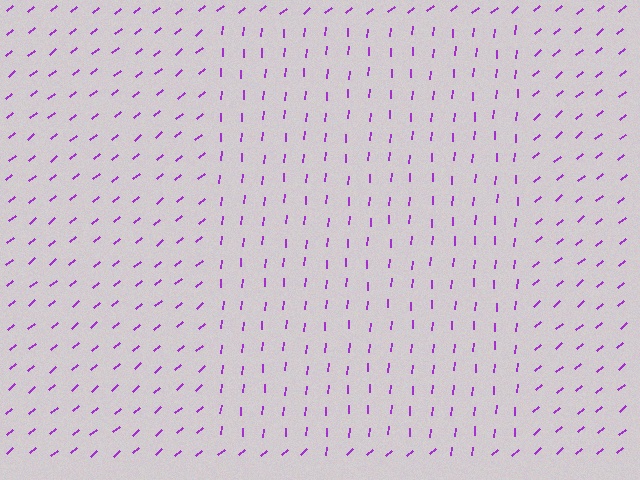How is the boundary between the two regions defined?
The boundary is defined purely by a change in line orientation (approximately 45 degrees difference). All lines are the same color and thickness.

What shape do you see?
I see a rectangle.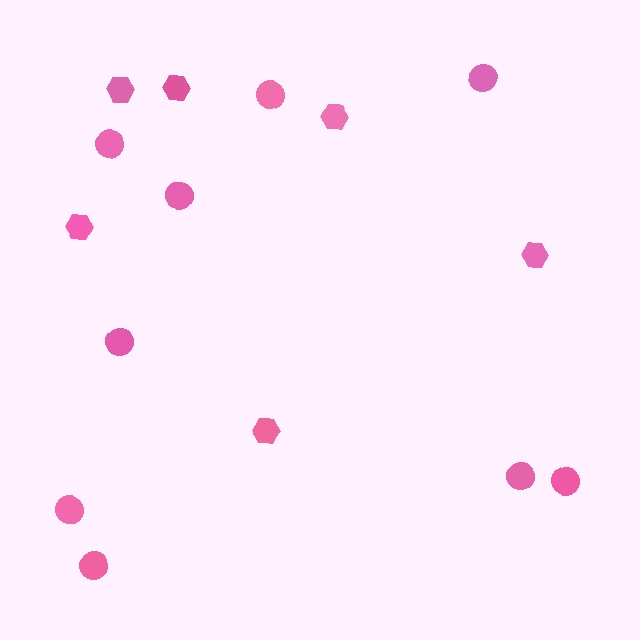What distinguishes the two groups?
There are 2 groups: one group of circles (9) and one group of hexagons (6).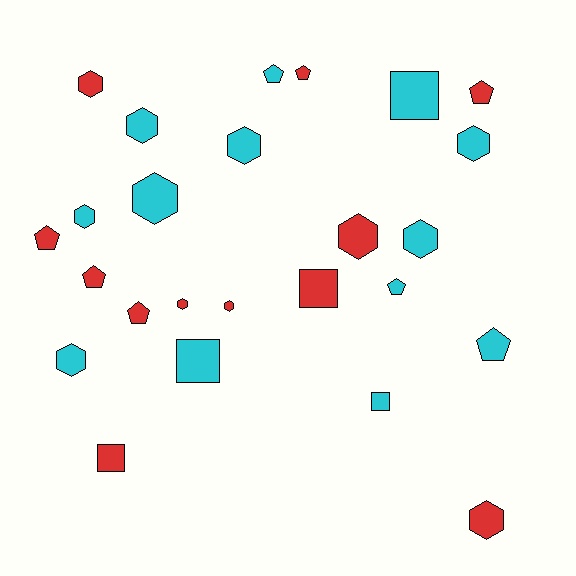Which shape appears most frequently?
Hexagon, with 12 objects.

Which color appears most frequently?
Cyan, with 13 objects.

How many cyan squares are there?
There are 3 cyan squares.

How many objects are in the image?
There are 25 objects.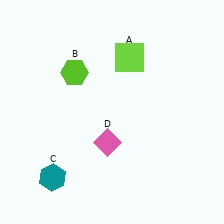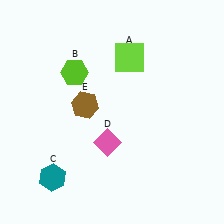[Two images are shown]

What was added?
A brown hexagon (E) was added in Image 2.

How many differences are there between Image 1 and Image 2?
There is 1 difference between the two images.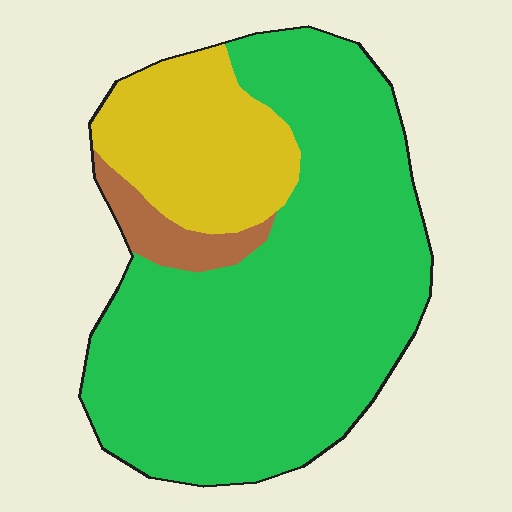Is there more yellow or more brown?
Yellow.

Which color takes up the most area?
Green, at roughly 75%.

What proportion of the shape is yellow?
Yellow covers about 20% of the shape.